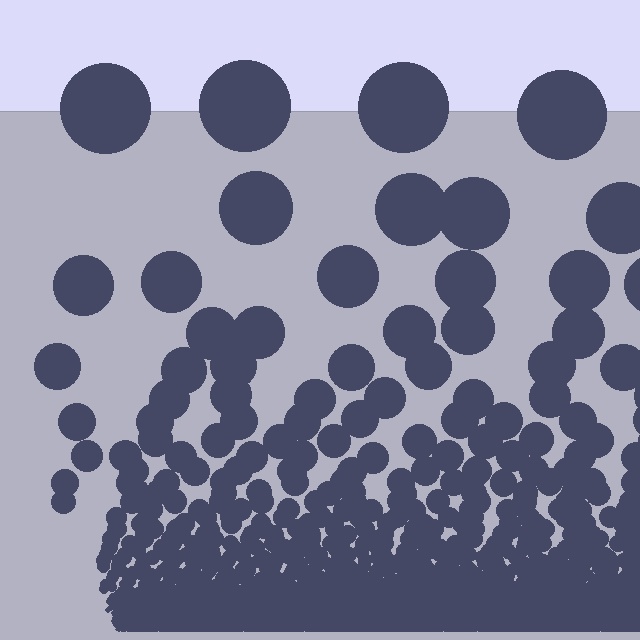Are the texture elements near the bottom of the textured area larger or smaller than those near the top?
Smaller. The gradient is inverted — elements near the bottom are smaller and denser.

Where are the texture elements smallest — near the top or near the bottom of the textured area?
Near the bottom.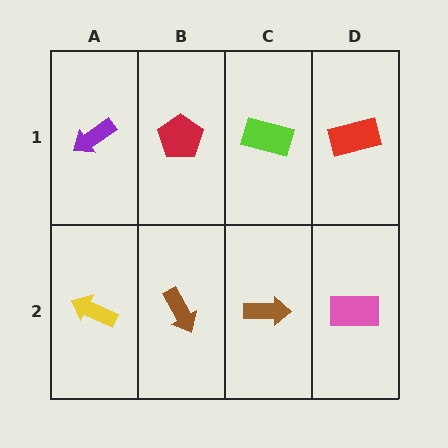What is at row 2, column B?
A brown arrow.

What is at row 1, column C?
A lime rectangle.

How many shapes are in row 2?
4 shapes.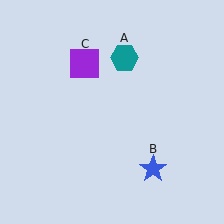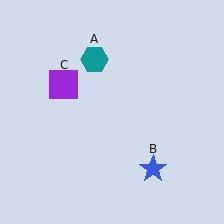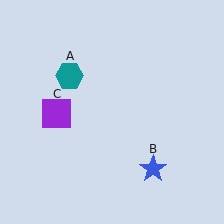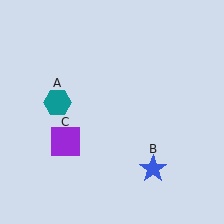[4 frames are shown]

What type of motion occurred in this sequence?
The teal hexagon (object A), purple square (object C) rotated counterclockwise around the center of the scene.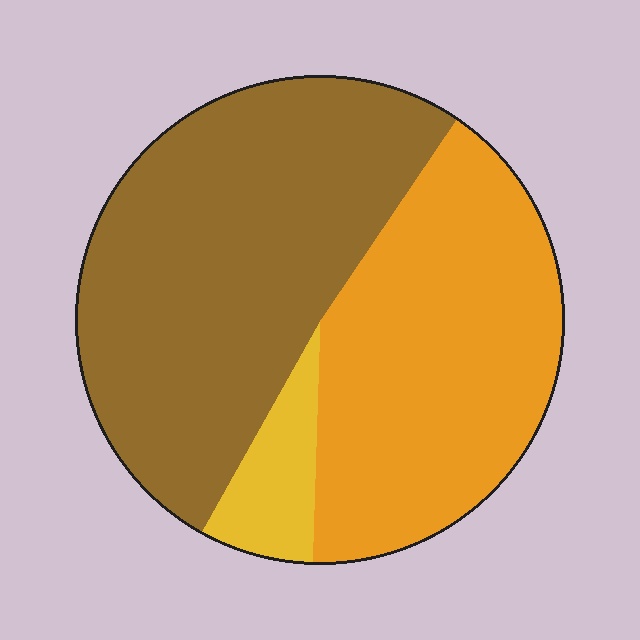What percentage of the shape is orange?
Orange covers roughly 40% of the shape.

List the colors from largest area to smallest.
From largest to smallest: brown, orange, yellow.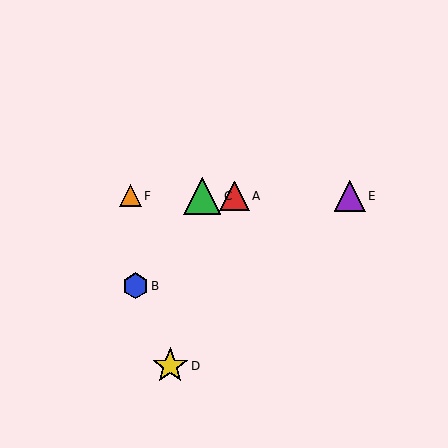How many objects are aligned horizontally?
4 objects (A, C, E, F) are aligned horizontally.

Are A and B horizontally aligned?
No, A is at y≈196 and B is at y≈286.